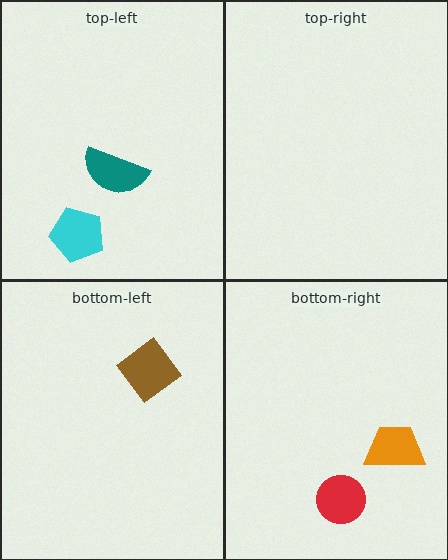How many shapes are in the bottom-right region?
2.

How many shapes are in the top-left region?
2.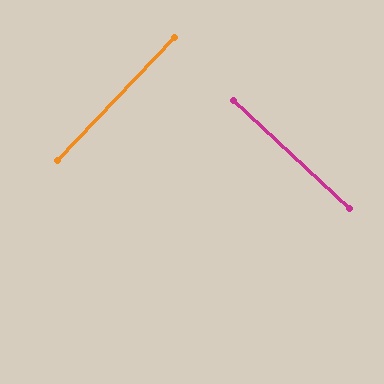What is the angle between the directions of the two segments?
Approximately 89 degrees.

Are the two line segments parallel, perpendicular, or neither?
Perpendicular — they meet at approximately 89°.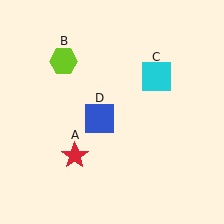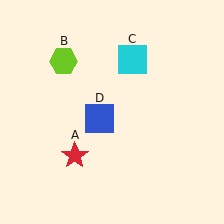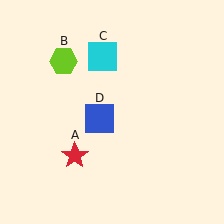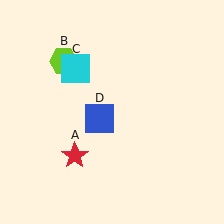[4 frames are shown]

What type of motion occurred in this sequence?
The cyan square (object C) rotated counterclockwise around the center of the scene.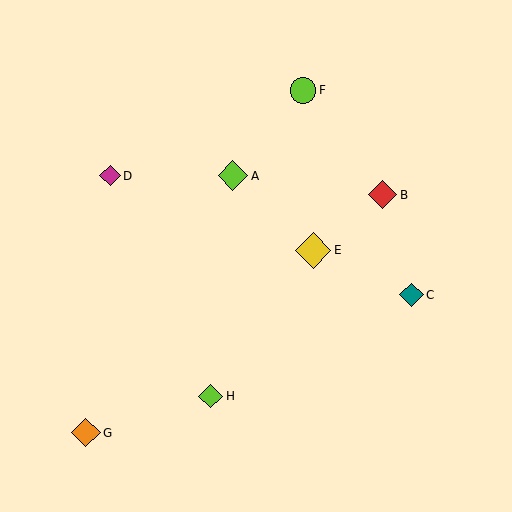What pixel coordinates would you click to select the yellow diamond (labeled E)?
Click at (313, 250) to select the yellow diamond E.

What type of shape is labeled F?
Shape F is a lime circle.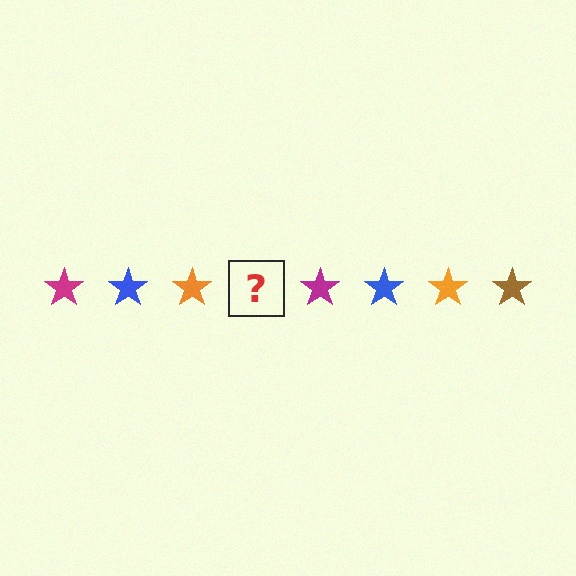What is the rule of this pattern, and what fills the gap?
The rule is that the pattern cycles through magenta, blue, orange, brown stars. The gap should be filled with a brown star.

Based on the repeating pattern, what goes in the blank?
The blank should be a brown star.